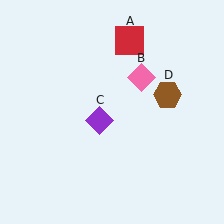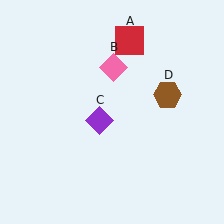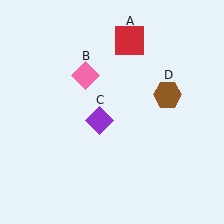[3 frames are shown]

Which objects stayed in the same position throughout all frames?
Red square (object A) and purple diamond (object C) and brown hexagon (object D) remained stationary.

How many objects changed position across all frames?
1 object changed position: pink diamond (object B).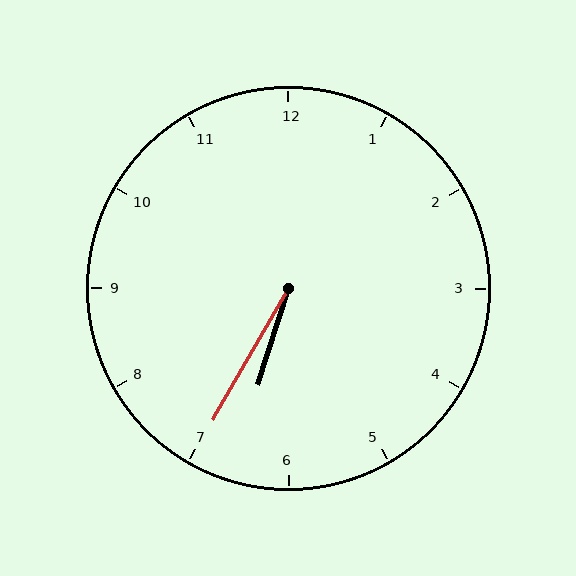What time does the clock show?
6:35.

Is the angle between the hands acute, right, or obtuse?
It is acute.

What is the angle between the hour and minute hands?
Approximately 12 degrees.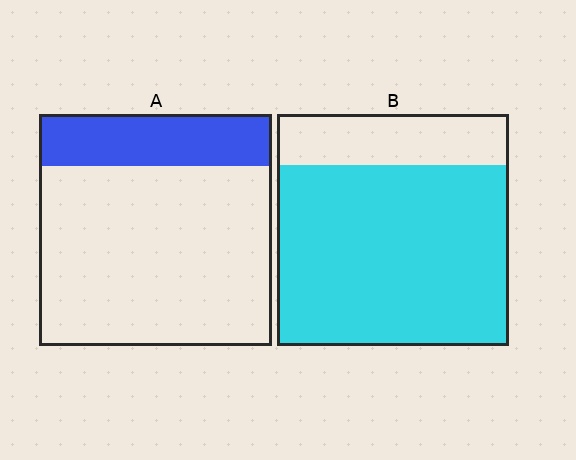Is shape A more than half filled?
No.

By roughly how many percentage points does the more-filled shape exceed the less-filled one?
By roughly 55 percentage points (B over A).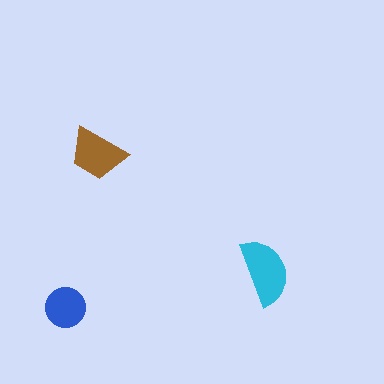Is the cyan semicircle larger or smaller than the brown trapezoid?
Larger.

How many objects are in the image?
There are 3 objects in the image.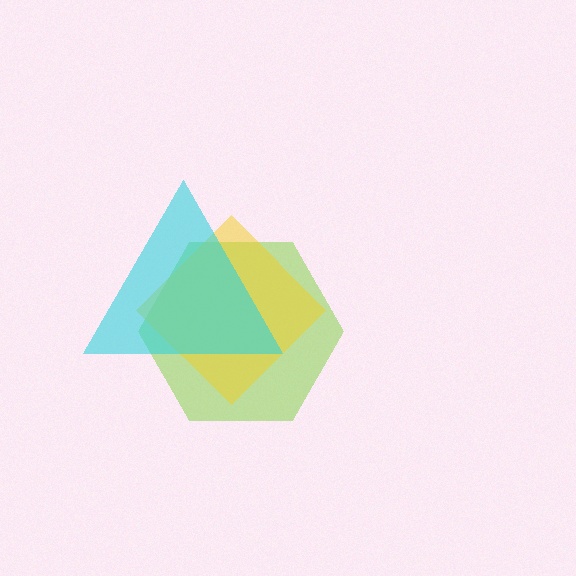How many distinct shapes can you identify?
There are 3 distinct shapes: a lime hexagon, a yellow diamond, a cyan triangle.